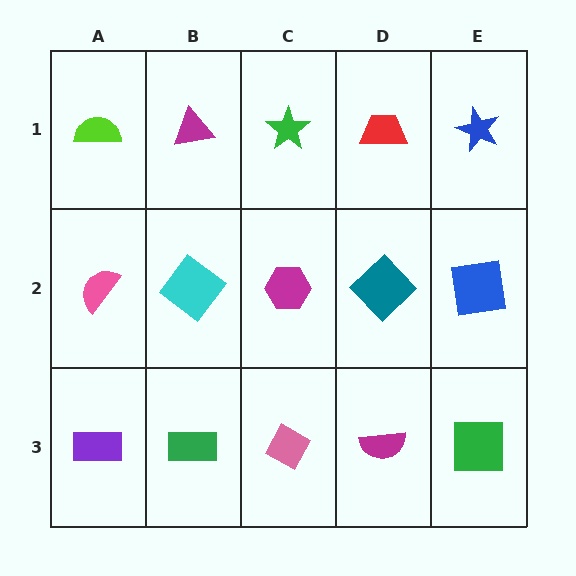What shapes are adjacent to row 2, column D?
A red trapezoid (row 1, column D), a magenta semicircle (row 3, column D), a magenta hexagon (row 2, column C), a blue square (row 2, column E).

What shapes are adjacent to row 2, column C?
A green star (row 1, column C), a pink diamond (row 3, column C), a cyan diamond (row 2, column B), a teal diamond (row 2, column D).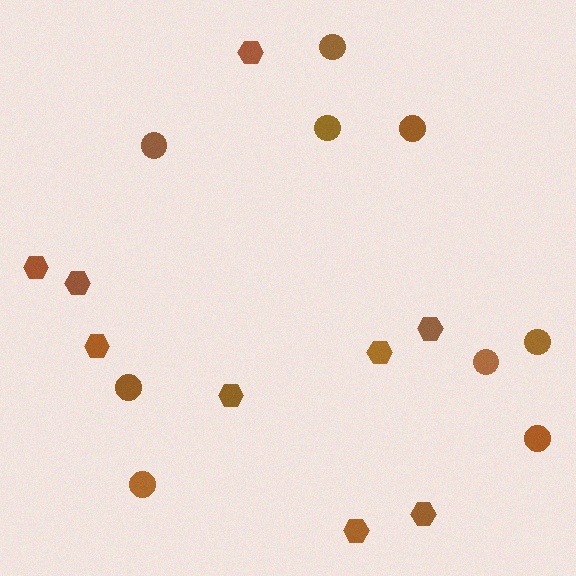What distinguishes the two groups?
There are 2 groups: one group of circles (9) and one group of hexagons (9).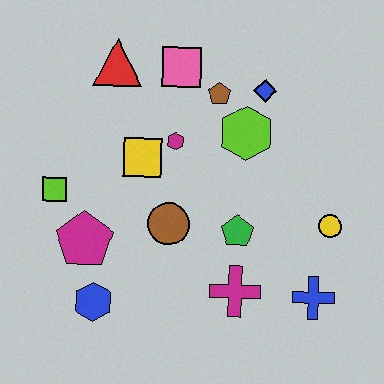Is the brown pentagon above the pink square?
No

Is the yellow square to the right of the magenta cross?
No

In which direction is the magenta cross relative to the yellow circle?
The magenta cross is to the left of the yellow circle.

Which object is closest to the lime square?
The magenta pentagon is closest to the lime square.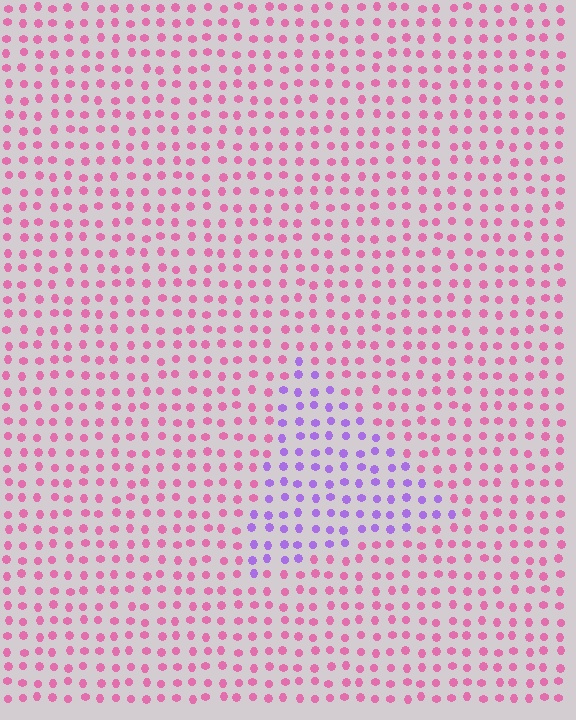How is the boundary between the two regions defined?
The boundary is defined purely by a slight shift in hue (about 57 degrees). Spacing, size, and orientation are identical on both sides.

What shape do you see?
I see a triangle.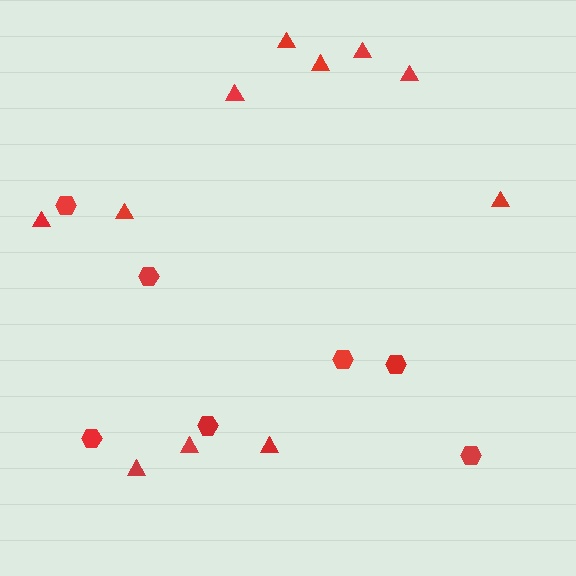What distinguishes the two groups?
There are 2 groups: one group of triangles (11) and one group of hexagons (7).